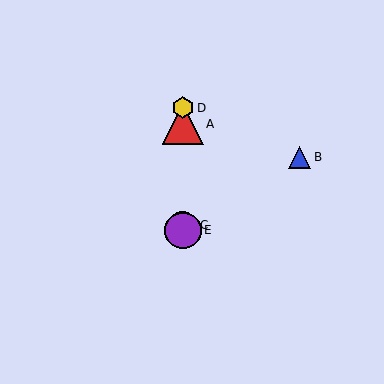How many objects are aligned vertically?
4 objects (A, C, D, E) are aligned vertically.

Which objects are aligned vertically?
Objects A, C, D, E are aligned vertically.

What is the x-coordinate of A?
Object A is at x≈183.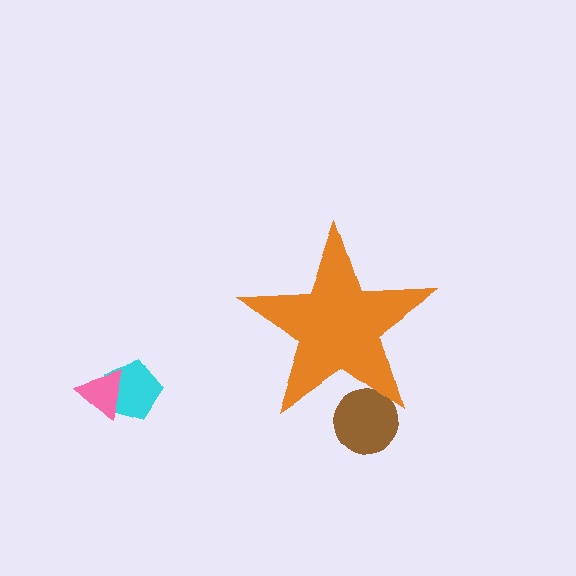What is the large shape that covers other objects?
An orange star.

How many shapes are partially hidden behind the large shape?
1 shape is partially hidden.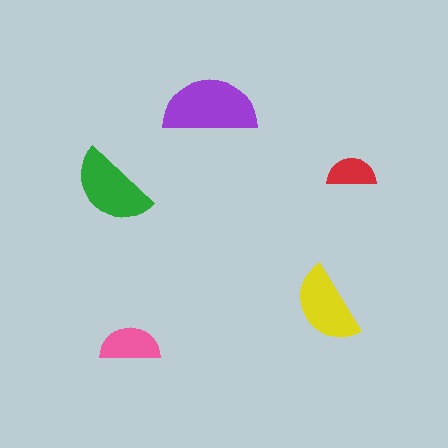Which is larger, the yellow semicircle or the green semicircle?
The green one.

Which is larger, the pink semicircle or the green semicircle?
The green one.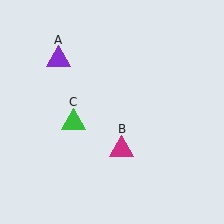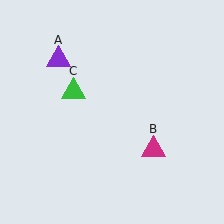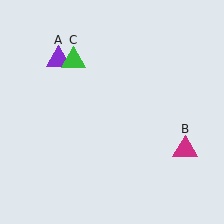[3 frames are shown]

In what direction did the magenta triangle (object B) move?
The magenta triangle (object B) moved right.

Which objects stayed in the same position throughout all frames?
Purple triangle (object A) remained stationary.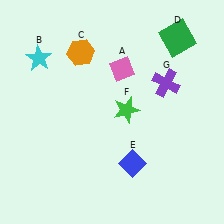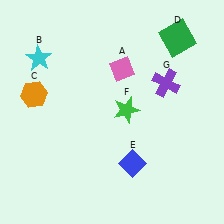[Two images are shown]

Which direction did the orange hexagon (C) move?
The orange hexagon (C) moved left.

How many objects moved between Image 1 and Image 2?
1 object moved between the two images.